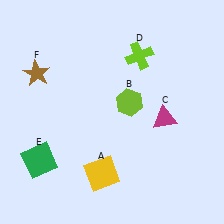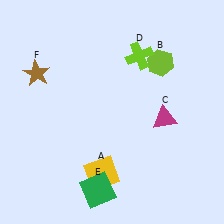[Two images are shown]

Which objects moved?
The objects that moved are: the lime hexagon (B), the green square (E).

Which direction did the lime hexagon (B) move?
The lime hexagon (B) moved up.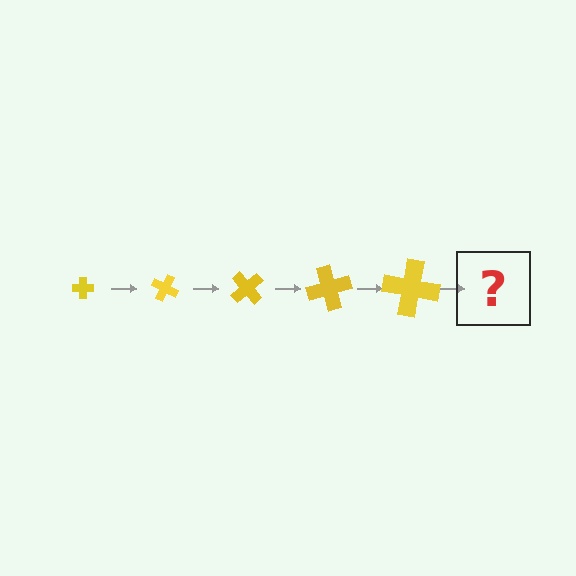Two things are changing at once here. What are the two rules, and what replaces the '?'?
The two rules are that the cross grows larger each step and it rotates 25 degrees each step. The '?' should be a cross, larger than the previous one and rotated 125 degrees from the start.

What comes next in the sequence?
The next element should be a cross, larger than the previous one and rotated 125 degrees from the start.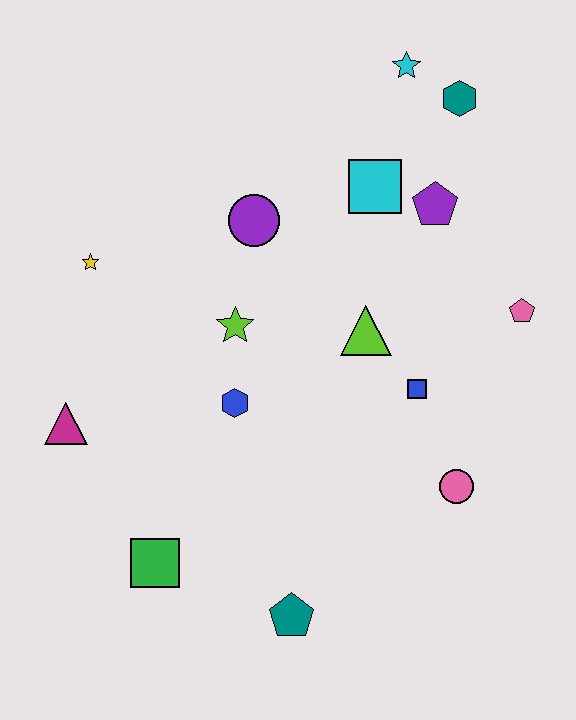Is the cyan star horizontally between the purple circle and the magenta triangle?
No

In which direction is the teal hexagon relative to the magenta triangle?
The teal hexagon is to the right of the magenta triangle.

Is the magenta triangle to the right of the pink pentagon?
No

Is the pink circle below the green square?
No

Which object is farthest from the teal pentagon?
The cyan star is farthest from the teal pentagon.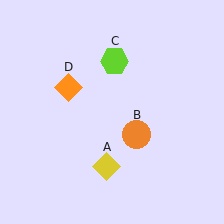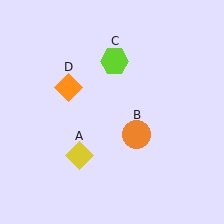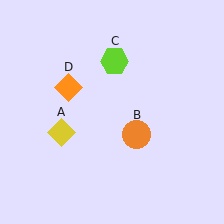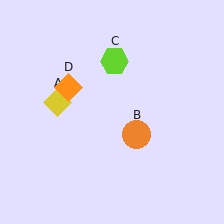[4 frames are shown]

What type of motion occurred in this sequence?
The yellow diamond (object A) rotated clockwise around the center of the scene.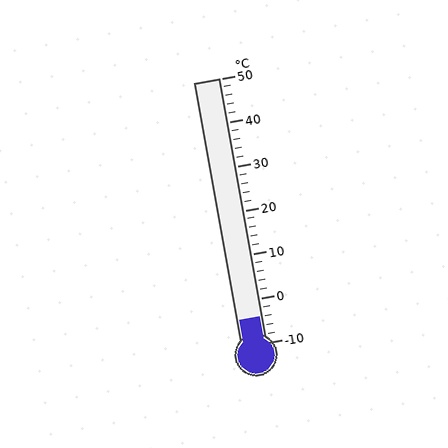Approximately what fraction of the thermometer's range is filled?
The thermometer is filled to approximately 10% of its range.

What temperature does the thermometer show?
The thermometer shows approximately -4°C.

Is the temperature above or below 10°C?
The temperature is below 10°C.